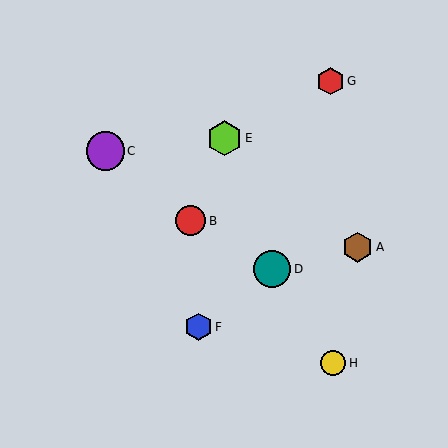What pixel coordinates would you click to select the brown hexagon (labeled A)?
Click at (358, 247) to select the brown hexagon A.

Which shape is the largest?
The purple circle (labeled C) is the largest.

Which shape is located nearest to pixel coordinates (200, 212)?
The red circle (labeled B) at (191, 221) is nearest to that location.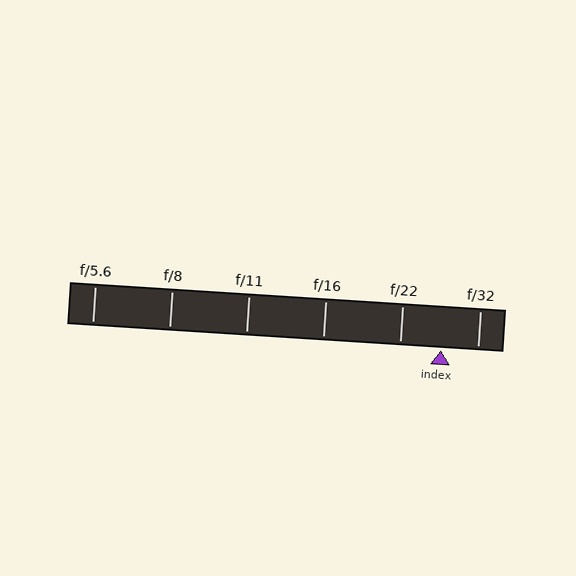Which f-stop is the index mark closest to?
The index mark is closest to f/32.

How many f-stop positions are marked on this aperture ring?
There are 6 f-stop positions marked.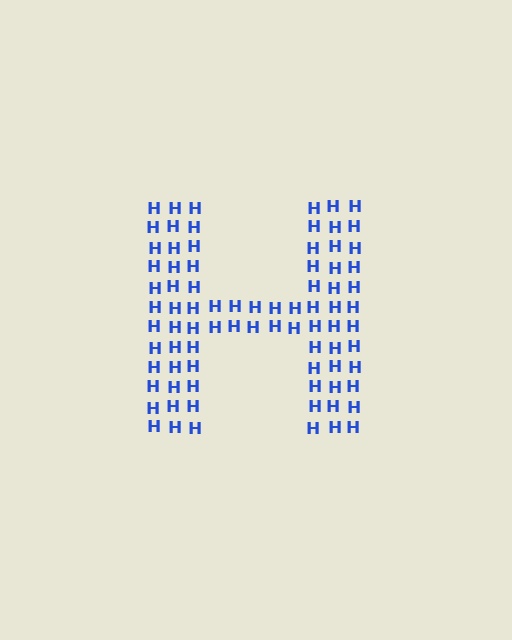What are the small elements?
The small elements are letter H's.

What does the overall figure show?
The overall figure shows the letter H.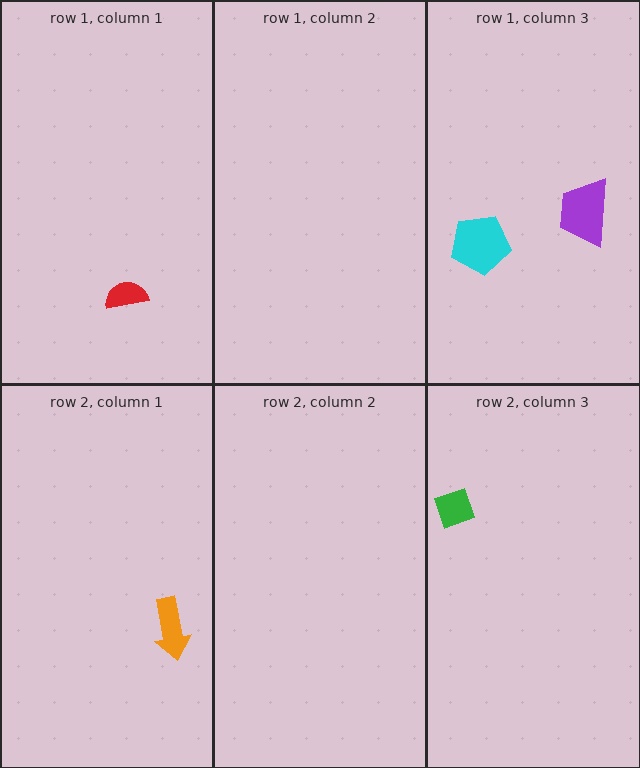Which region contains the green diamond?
The row 2, column 3 region.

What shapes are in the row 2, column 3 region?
The green diamond.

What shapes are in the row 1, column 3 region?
The cyan pentagon, the purple trapezoid.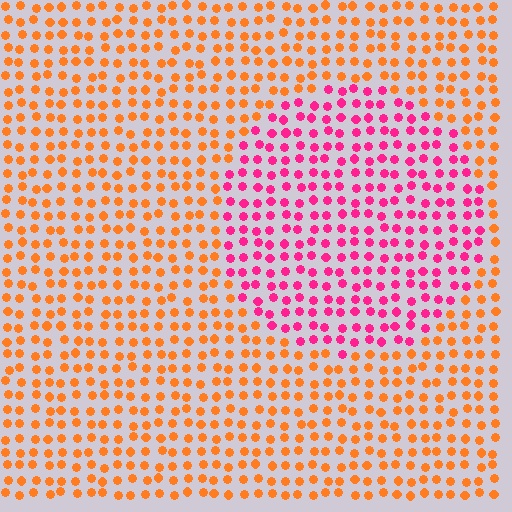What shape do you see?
I see a circle.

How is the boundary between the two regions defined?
The boundary is defined purely by a slight shift in hue (about 56 degrees). Spacing, size, and orientation are identical on both sides.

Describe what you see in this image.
The image is filled with small orange elements in a uniform arrangement. A circle-shaped region is visible where the elements are tinted to a slightly different hue, forming a subtle color boundary.